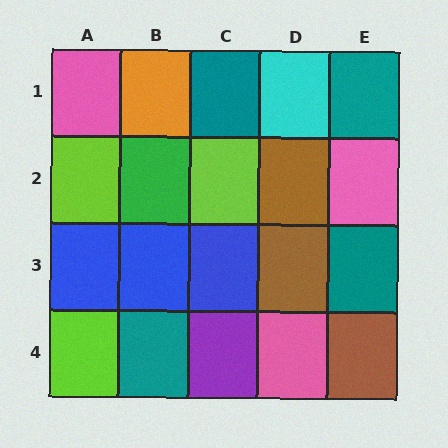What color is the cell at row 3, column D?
Brown.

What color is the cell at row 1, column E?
Teal.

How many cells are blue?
3 cells are blue.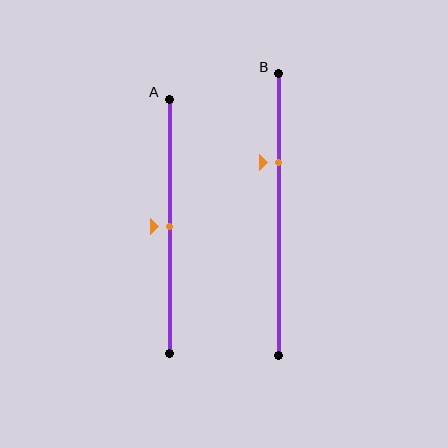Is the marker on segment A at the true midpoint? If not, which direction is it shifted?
Yes, the marker on segment A is at the true midpoint.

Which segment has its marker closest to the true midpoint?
Segment A has its marker closest to the true midpoint.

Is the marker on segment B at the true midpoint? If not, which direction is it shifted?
No, the marker on segment B is shifted upward by about 19% of the segment length.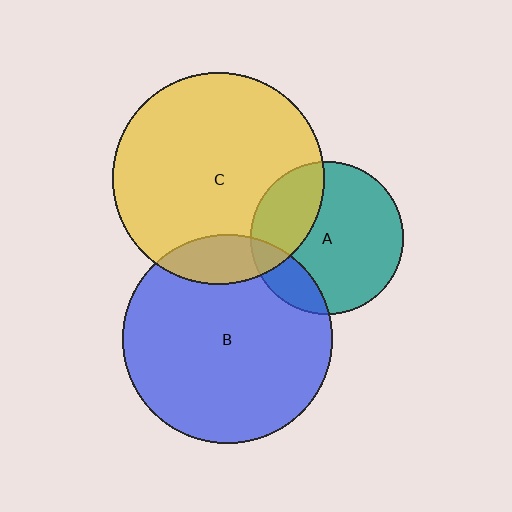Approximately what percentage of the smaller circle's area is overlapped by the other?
Approximately 15%.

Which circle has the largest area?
Circle C (yellow).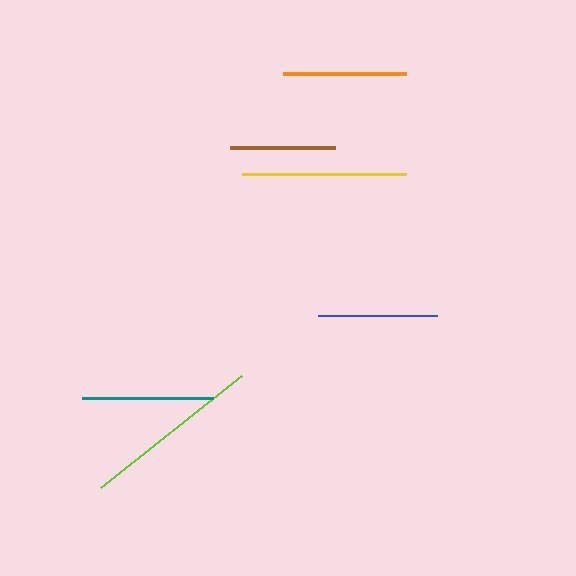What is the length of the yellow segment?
The yellow segment is approximately 164 pixels long.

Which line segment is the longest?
The lime line is the longest at approximately 180 pixels.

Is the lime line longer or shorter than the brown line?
The lime line is longer than the brown line.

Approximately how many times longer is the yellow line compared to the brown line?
The yellow line is approximately 1.6 times the length of the brown line.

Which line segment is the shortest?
The brown line is the shortest at approximately 105 pixels.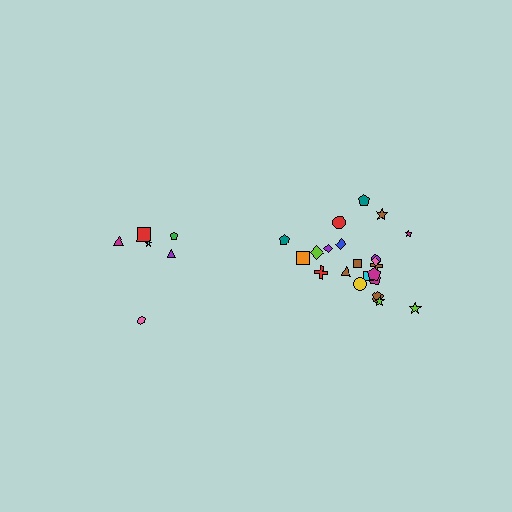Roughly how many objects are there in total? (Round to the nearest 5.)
Roughly 30 objects in total.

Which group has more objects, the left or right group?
The right group.